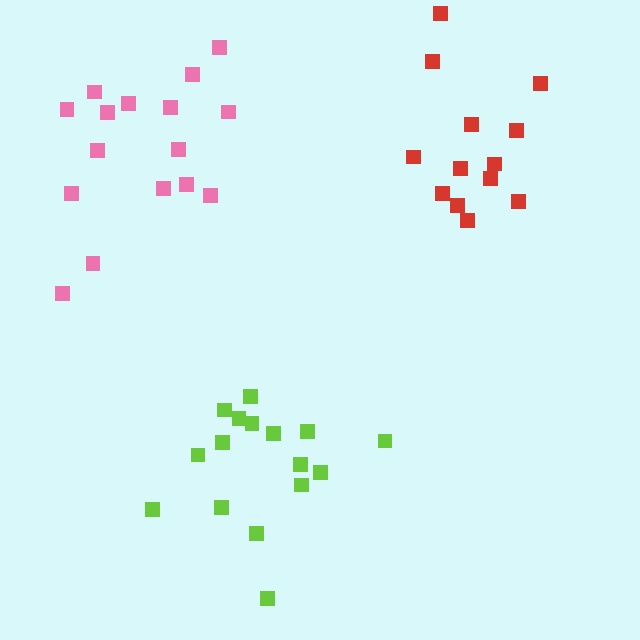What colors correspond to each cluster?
The clusters are colored: red, lime, pink.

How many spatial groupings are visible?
There are 3 spatial groupings.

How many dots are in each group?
Group 1: 13 dots, Group 2: 16 dots, Group 3: 16 dots (45 total).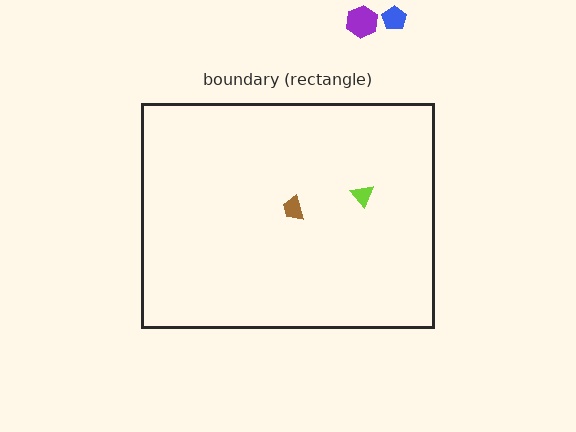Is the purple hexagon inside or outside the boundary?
Outside.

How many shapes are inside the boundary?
2 inside, 2 outside.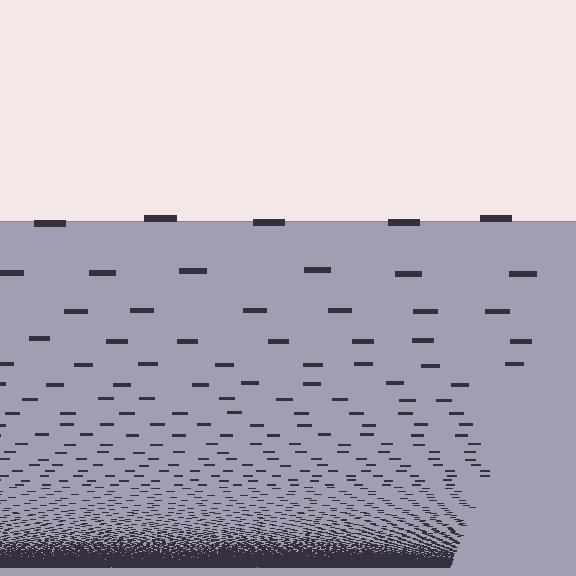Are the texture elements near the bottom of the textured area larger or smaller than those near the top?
Smaller. The gradient is inverted — elements near the bottom are smaller and denser.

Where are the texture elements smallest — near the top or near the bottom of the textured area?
Near the bottom.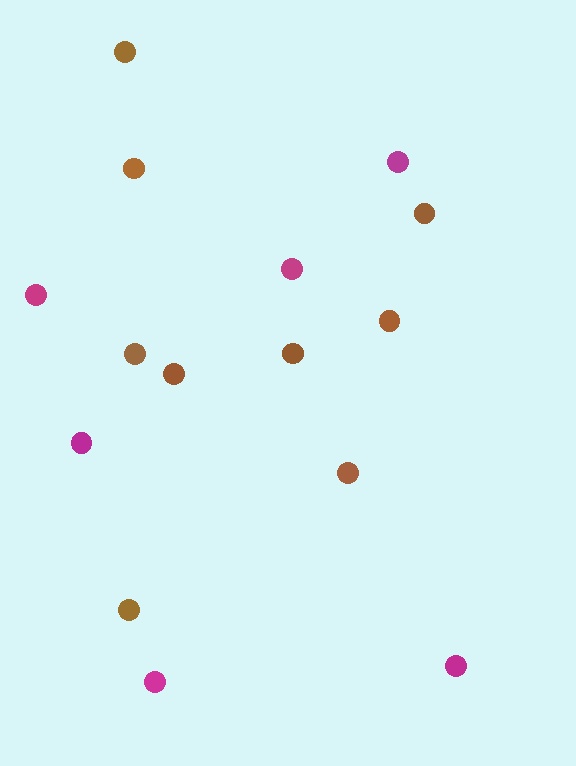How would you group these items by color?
There are 2 groups: one group of brown circles (9) and one group of magenta circles (6).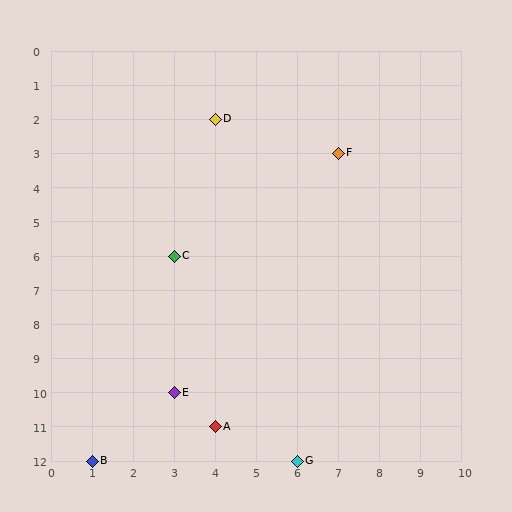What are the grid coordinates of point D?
Point D is at grid coordinates (4, 2).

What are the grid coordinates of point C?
Point C is at grid coordinates (3, 6).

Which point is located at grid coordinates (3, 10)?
Point E is at (3, 10).